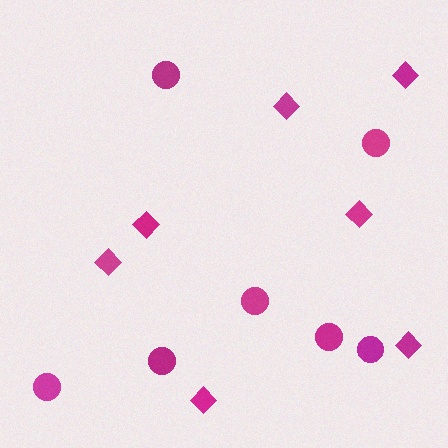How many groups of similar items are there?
There are 2 groups: one group of circles (7) and one group of diamonds (7).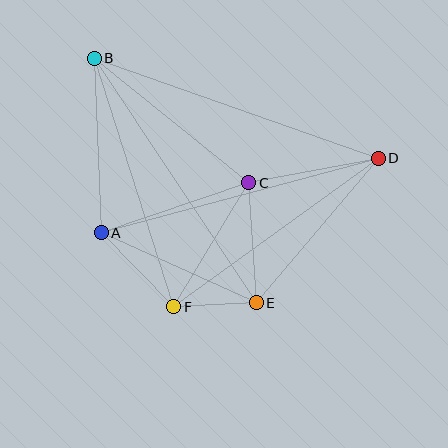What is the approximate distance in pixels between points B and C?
The distance between B and C is approximately 198 pixels.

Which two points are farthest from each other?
Points B and D are farthest from each other.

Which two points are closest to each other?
Points E and F are closest to each other.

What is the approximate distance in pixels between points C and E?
The distance between C and E is approximately 121 pixels.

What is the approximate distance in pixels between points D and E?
The distance between D and E is approximately 189 pixels.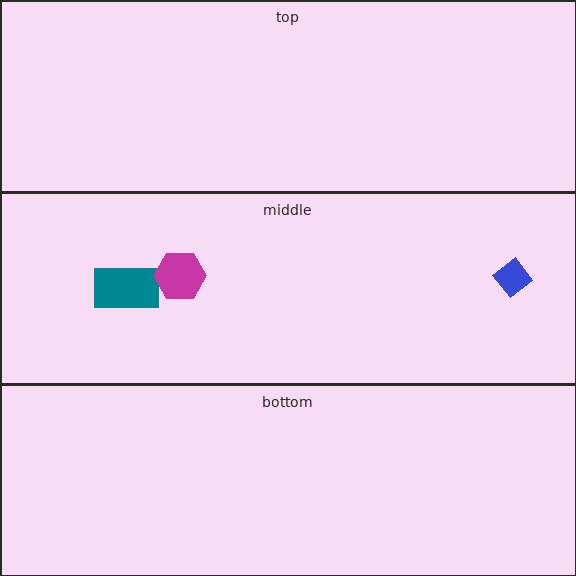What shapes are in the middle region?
The teal rectangle, the magenta hexagon, the blue diamond.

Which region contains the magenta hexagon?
The middle region.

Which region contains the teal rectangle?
The middle region.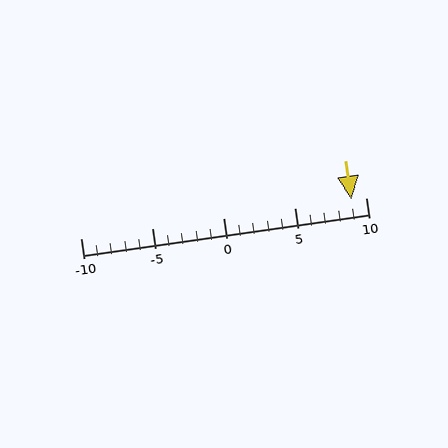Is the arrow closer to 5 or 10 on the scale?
The arrow is closer to 10.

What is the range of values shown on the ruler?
The ruler shows values from -10 to 10.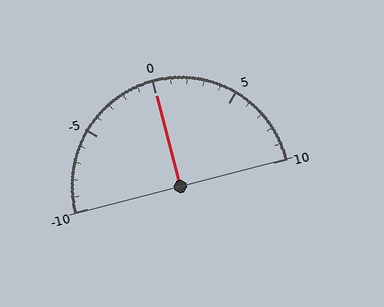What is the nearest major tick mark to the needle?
The nearest major tick mark is 0.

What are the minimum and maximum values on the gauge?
The gauge ranges from -10 to 10.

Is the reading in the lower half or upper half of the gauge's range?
The reading is in the upper half of the range (-10 to 10).